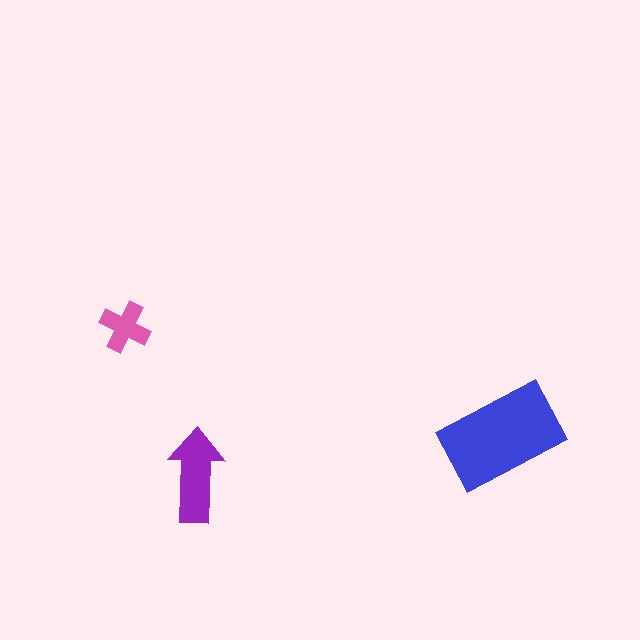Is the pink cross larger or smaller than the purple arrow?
Smaller.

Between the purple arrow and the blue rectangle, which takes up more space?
The blue rectangle.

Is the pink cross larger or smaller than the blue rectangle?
Smaller.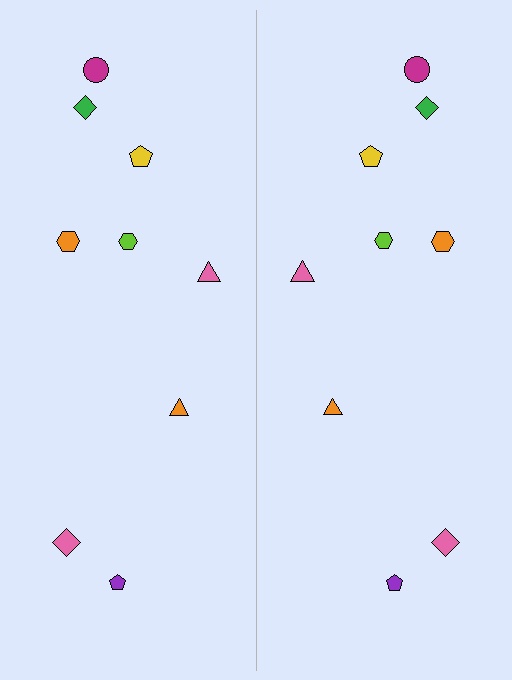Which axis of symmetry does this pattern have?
The pattern has a vertical axis of symmetry running through the center of the image.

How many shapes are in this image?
There are 18 shapes in this image.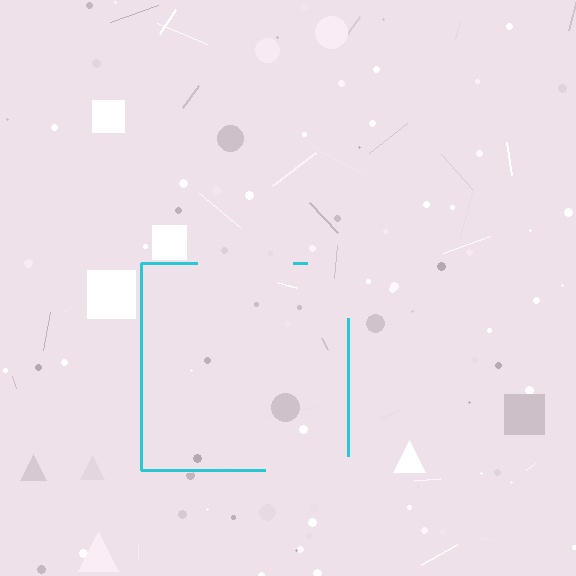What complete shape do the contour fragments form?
The contour fragments form a square.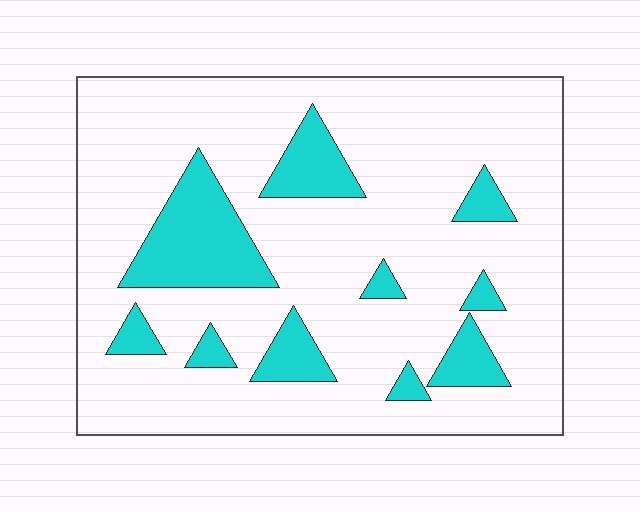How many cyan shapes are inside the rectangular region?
10.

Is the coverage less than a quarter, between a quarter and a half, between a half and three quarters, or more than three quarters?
Less than a quarter.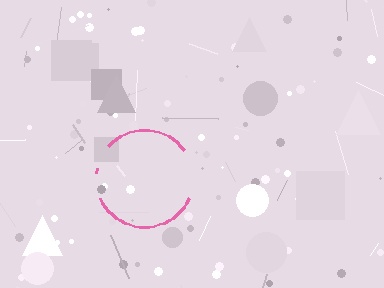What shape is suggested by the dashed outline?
The dashed outline suggests a circle.